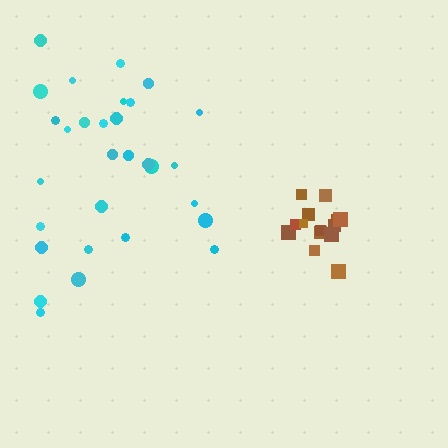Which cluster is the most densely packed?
Brown.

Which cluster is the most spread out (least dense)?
Cyan.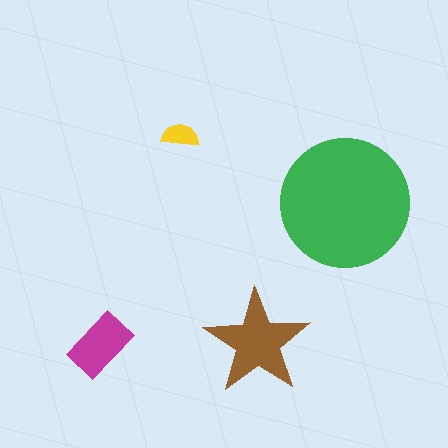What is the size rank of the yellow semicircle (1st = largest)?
4th.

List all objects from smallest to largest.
The yellow semicircle, the magenta rectangle, the brown star, the green circle.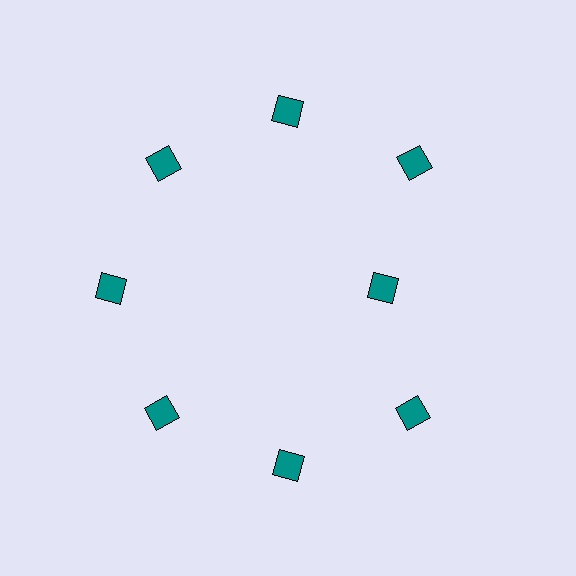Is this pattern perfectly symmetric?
No. The 8 teal diamonds are arranged in a ring, but one element near the 3 o'clock position is pulled inward toward the center, breaking the 8-fold rotational symmetry.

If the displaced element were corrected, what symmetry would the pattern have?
It would have 8-fold rotational symmetry — the pattern would map onto itself every 45 degrees.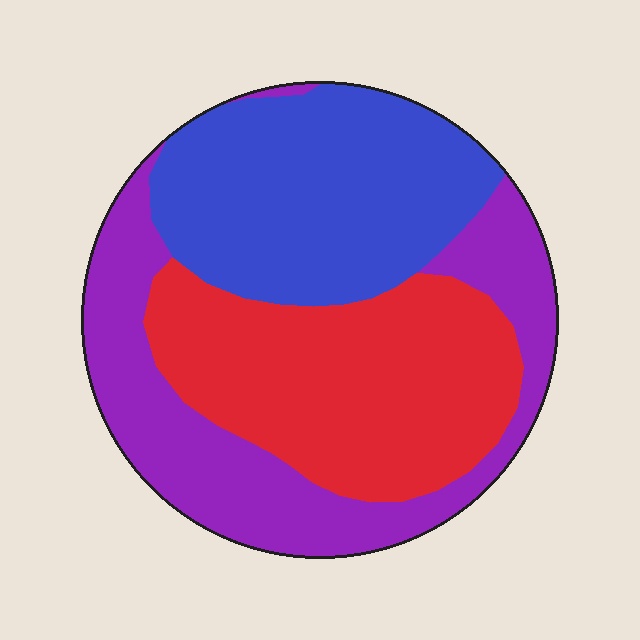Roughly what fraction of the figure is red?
Red takes up about one third (1/3) of the figure.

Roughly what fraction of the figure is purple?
Purple covers about 35% of the figure.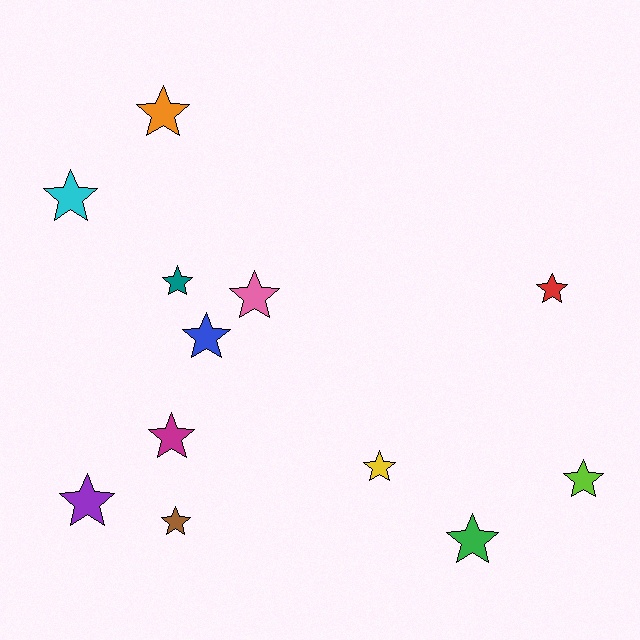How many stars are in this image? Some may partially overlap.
There are 12 stars.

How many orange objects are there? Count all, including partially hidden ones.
There is 1 orange object.